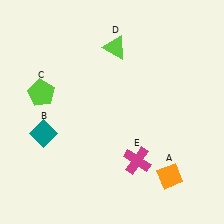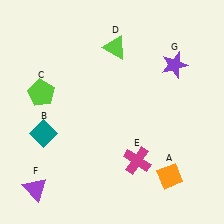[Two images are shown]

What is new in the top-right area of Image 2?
A purple star (G) was added in the top-right area of Image 2.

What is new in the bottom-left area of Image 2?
A purple triangle (F) was added in the bottom-left area of Image 2.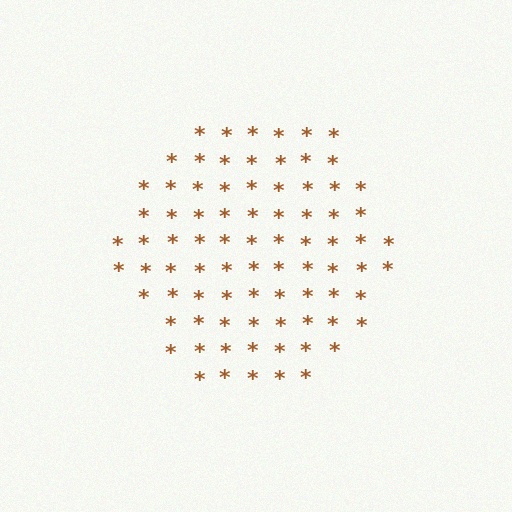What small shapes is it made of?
It is made of small asterisks.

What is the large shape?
The large shape is a hexagon.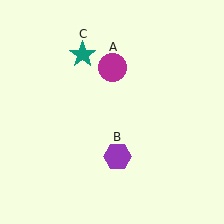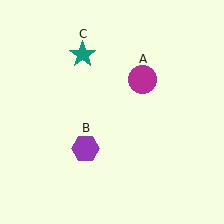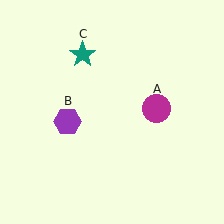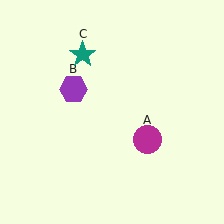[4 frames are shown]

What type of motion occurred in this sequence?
The magenta circle (object A), purple hexagon (object B) rotated clockwise around the center of the scene.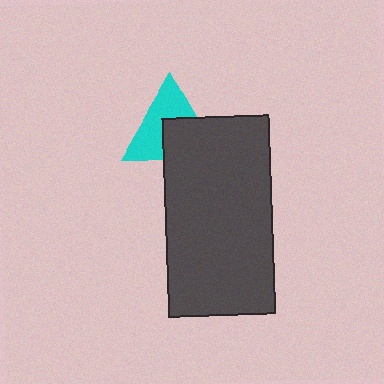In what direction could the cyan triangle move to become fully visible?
The cyan triangle could move up. That would shift it out from behind the dark gray rectangle entirely.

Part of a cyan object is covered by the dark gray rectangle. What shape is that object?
It is a triangle.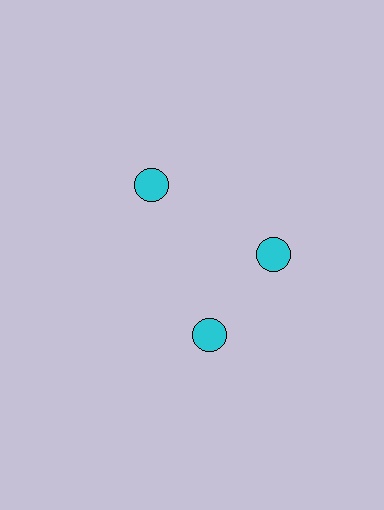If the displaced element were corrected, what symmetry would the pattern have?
It would have 3-fold rotational symmetry — the pattern would map onto itself every 120 degrees.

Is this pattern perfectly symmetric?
No. The 3 cyan circles are arranged in a ring, but one element near the 7 o'clock position is rotated out of alignment along the ring, breaking the 3-fold rotational symmetry.